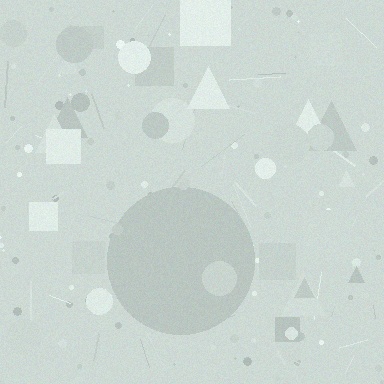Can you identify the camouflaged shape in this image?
The camouflaged shape is a circle.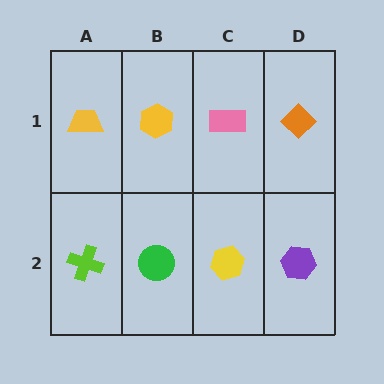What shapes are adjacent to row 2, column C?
A pink rectangle (row 1, column C), a green circle (row 2, column B), a purple hexagon (row 2, column D).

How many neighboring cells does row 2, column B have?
3.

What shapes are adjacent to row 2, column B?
A yellow hexagon (row 1, column B), a lime cross (row 2, column A), a yellow hexagon (row 2, column C).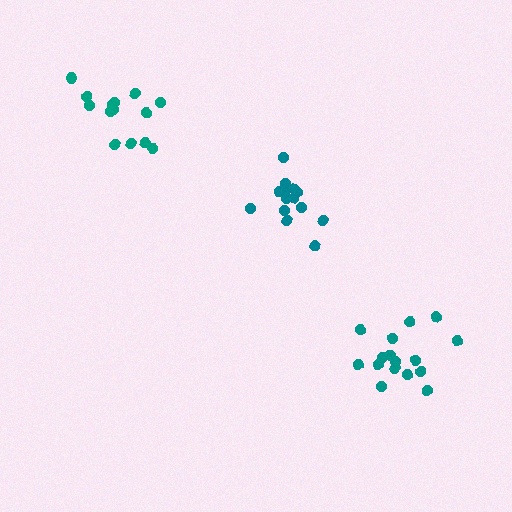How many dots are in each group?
Group 1: 16 dots, Group 2: 14 dots, Group 3: 14 dots (44 total).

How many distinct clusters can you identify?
There are 3 distinct clusters.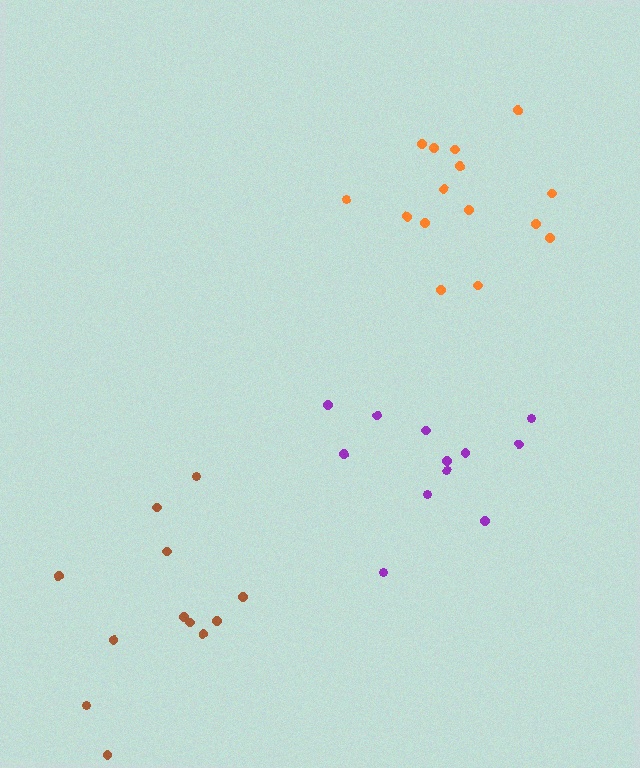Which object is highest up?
The orange cluster is topmost.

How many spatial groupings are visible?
There are 3 spatial groupings.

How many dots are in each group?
Group 1: 12 dots, Group 2: 12 dots, Group 3: 15 dots (39 total).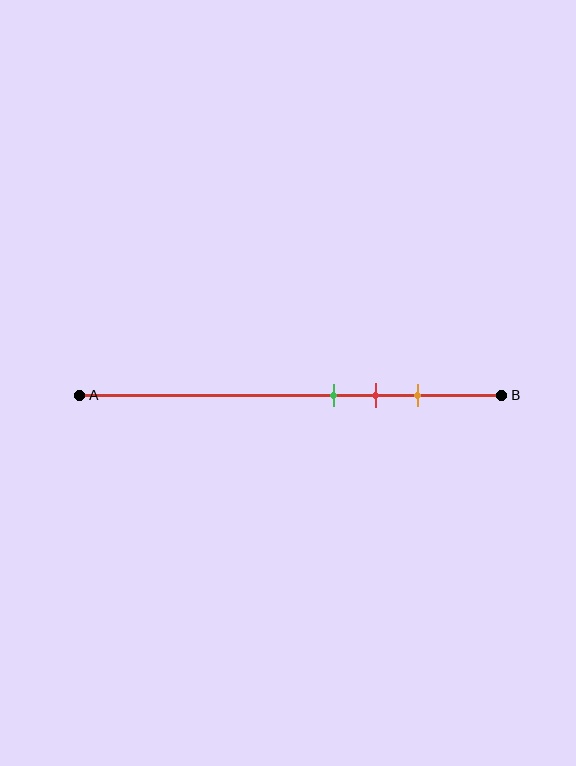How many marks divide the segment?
There are 3 marks dividing the segment.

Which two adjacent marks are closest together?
The green and red marks are the closest adjacent pair.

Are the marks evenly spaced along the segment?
Yes, the marks are approximately evenly spaced.